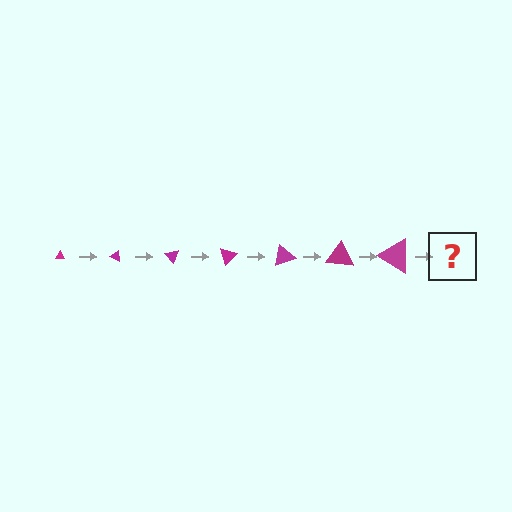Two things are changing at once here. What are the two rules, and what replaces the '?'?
The two rules are that the triangle grows larger each step and it rotates 25 degrees each step. The '?' should be a triangle, larger than the previous one and rotated 175 degrees from the start.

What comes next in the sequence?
The next element should be a triangle, larger than the previous one and rotated 175 degrees from the start.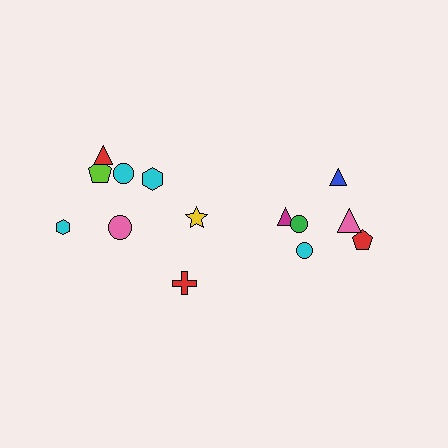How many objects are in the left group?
There are 8 objects.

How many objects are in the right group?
There are 6 objects.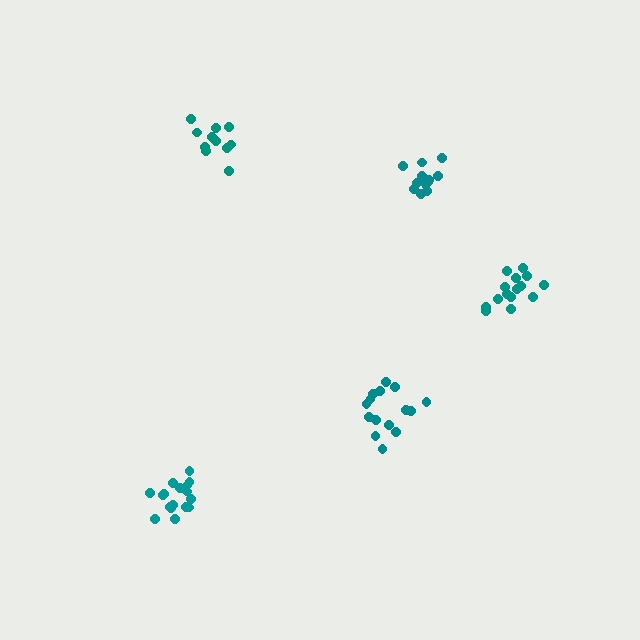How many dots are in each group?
Group 1: 15 dots, Group 2: 11 dots, Group 3: 14 dots, Group 4: 17 dots, Group 5: 15 dots (72 total).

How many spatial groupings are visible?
There are 5 spatial groupings.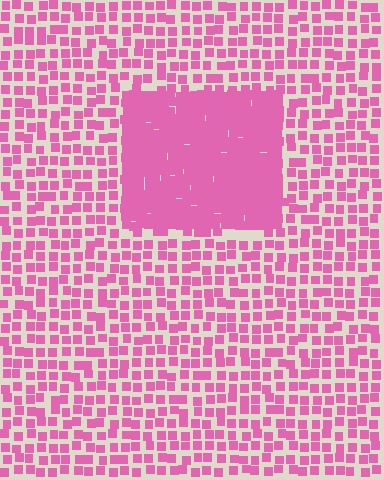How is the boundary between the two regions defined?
The boundary is defined by a change in element density (approximately 2.4x ratio). All elements are the same color, size, and shape.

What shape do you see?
I see a rectangle.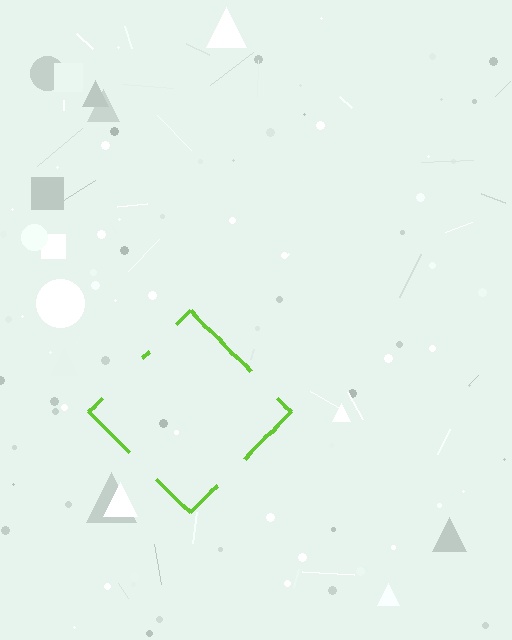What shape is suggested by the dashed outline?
The dashed outline suggests a diamond.